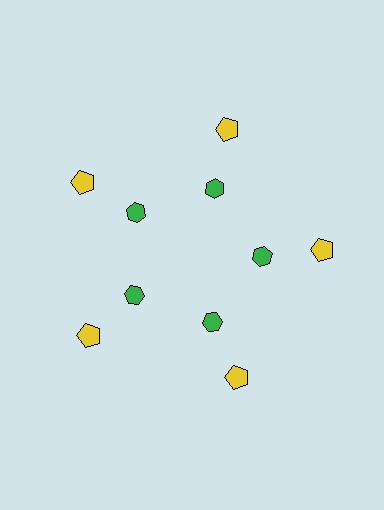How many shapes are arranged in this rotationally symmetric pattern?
There are 10 shapes, arranged in 5 groups of 2.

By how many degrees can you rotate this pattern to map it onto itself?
The pattern maps onto itself every 72 degrees of rotation.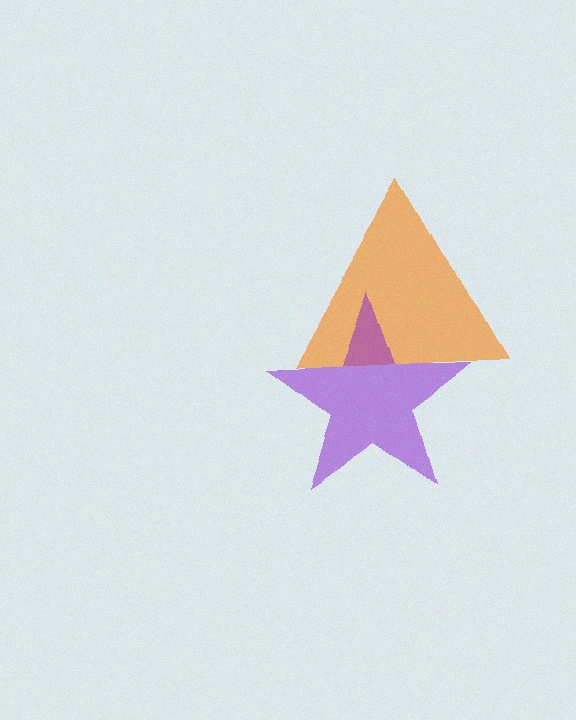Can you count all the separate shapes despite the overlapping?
Yes, there are 2 separate shapes.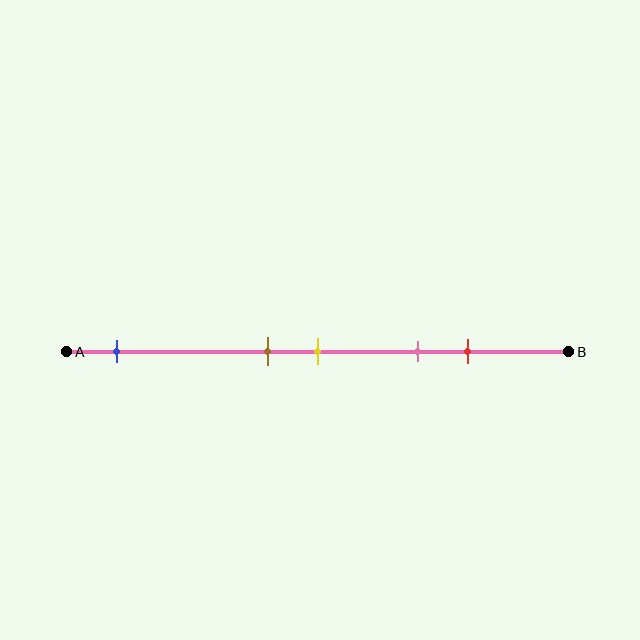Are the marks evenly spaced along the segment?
No, the marks are not evenly spaced.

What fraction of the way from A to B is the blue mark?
The blue mark is approximately 10% (0.1) of the way from A to B.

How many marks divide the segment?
There are 5 marks dividing the segment.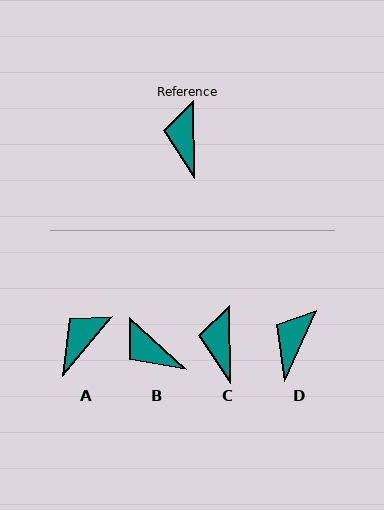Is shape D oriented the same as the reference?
No, it is off by about 25 degrees.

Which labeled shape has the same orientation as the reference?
C.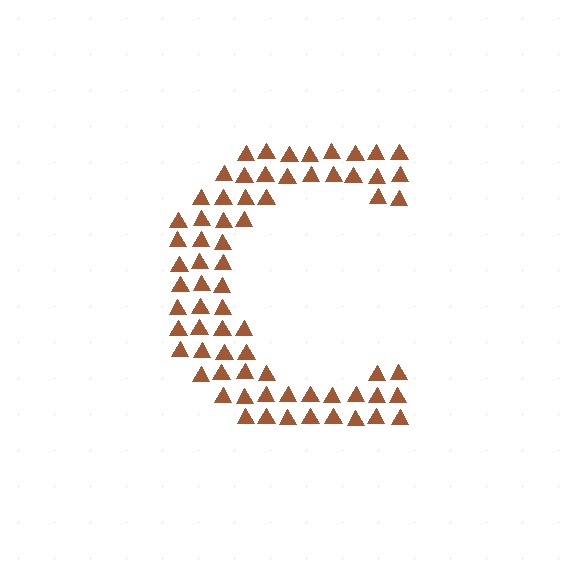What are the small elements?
The small elements are triangles.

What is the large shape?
The large shape is the letter C.